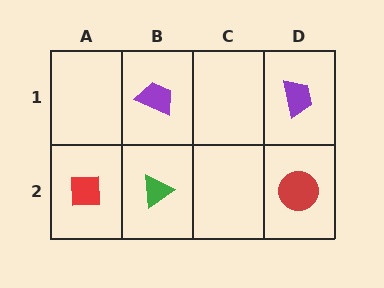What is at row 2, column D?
A red circle.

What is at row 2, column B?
A green triangle.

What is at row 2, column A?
A red square.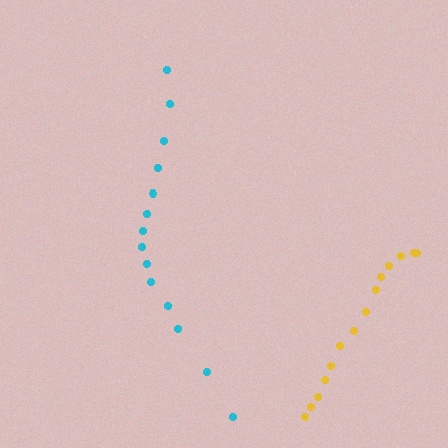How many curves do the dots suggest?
There are 2 distinct paths.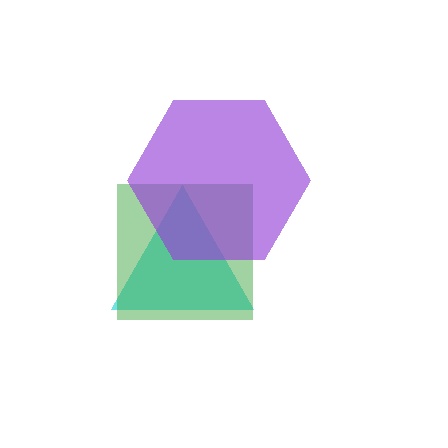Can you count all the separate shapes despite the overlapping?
Yes, there are 3 separate shapes.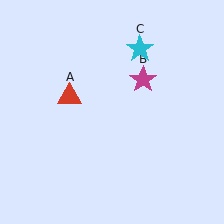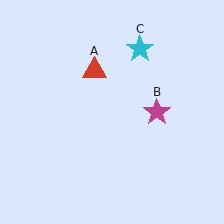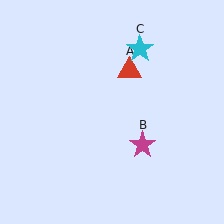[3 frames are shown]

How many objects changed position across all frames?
2 objects changed position: red triangle (object A), magenta star (object B).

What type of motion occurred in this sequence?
The red triangle (object A), magenta star (object B) rotated clockwise around the center of the scene.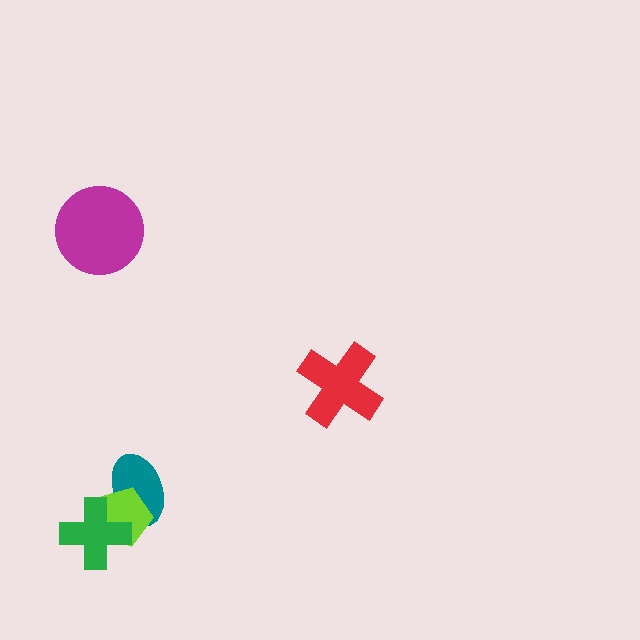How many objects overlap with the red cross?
0 objects overlap with the red cross.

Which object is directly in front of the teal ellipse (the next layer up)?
The lime pentagon is directly in front of the teal ellipse.